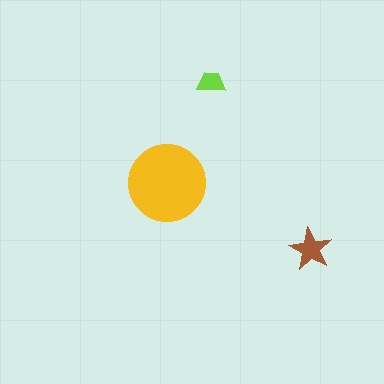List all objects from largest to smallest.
The yellow circle, the brown star, the lime trapezoid.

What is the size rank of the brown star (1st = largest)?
2nd.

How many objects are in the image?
There are 3 objects in the image.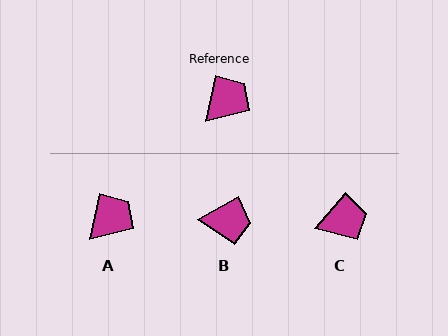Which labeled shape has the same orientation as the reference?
A.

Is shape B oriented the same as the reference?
No, it is off by about 50 degrees.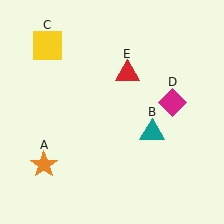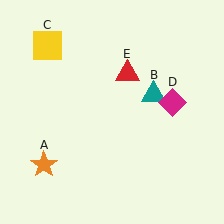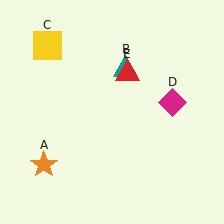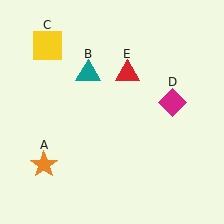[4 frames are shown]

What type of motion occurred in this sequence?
The teal triangle (object B) rotated counterclockwise around the center of the scene.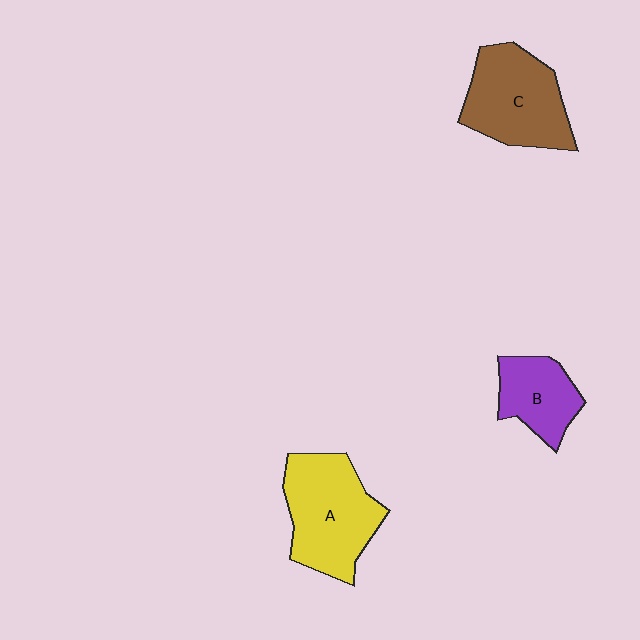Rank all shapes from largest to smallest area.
From largest to smallest: A (yellow), C (brown), B (purple).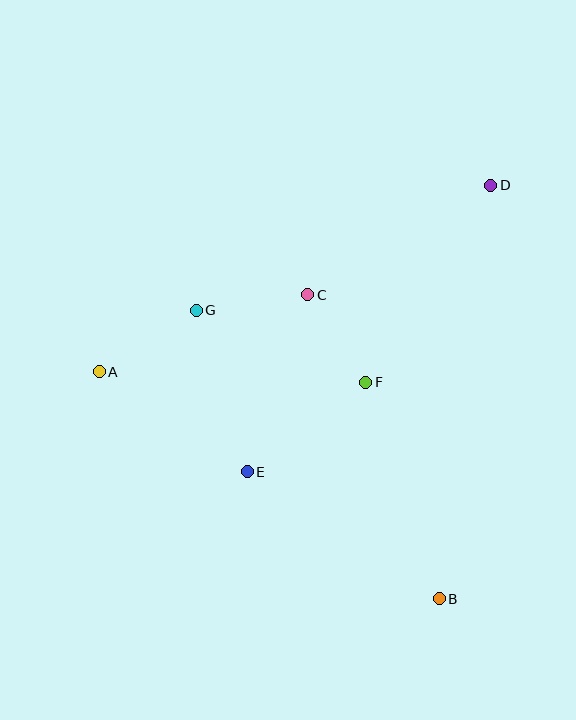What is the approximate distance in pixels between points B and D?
The distance between B and D is approximately 417 pixels.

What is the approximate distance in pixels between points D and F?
The distance between D and F is approximately 233 pixels.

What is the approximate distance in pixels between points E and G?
The distance between E and G is approximately 169 pixels.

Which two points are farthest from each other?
Points A and D are farthest from each other.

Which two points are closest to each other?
Points C and F are closest to each other.